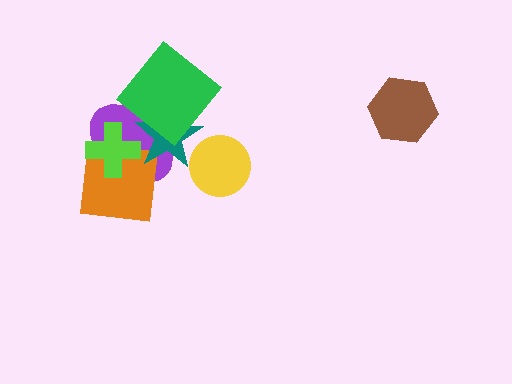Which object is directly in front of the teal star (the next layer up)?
The yellow circle is directly in front of the teal star.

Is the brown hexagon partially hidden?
No, no other shape covers it.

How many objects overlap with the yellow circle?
1 object overlaps with the yellow circle.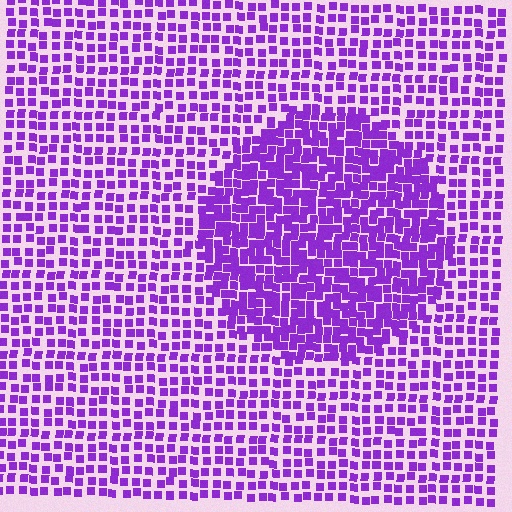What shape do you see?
I see a circle.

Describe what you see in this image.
The image contains small purple elements arranged at two different densities. A circle-shaped region is visible where the elements are more densely packed than the surrounding area.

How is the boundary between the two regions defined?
The boundary is defined by a change in element density (approximately 1.8x ratio). All elements are the same color, size, and shape.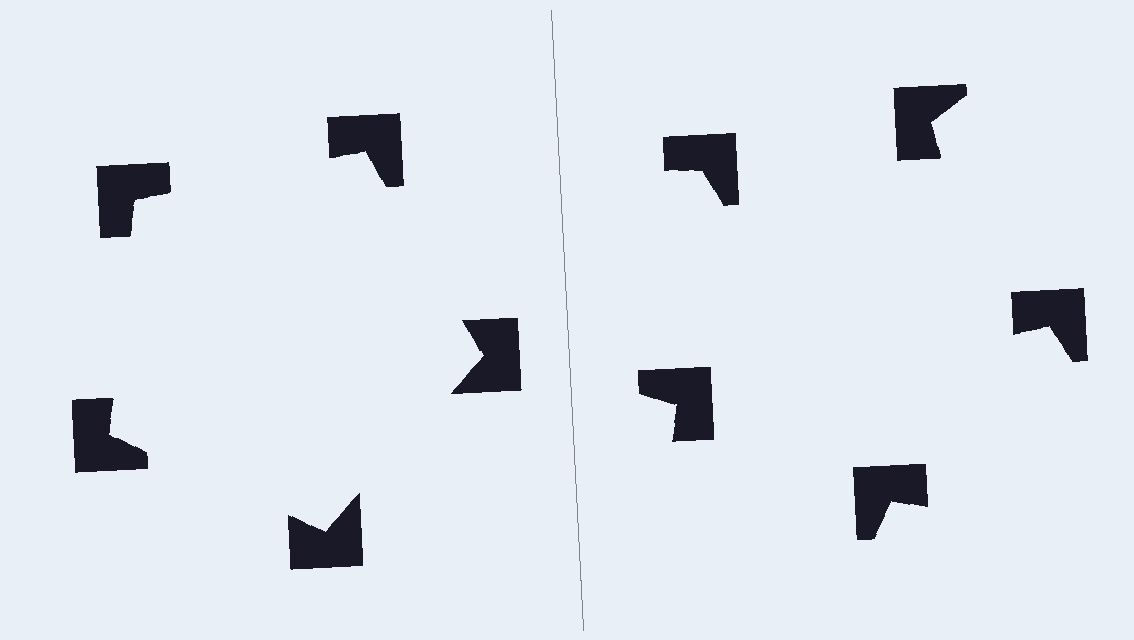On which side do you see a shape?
An illusory pentagon appears on the left side. On the right side the wedge cuts are rotated, so no coherent shape forms.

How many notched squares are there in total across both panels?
10 — 5 on each side.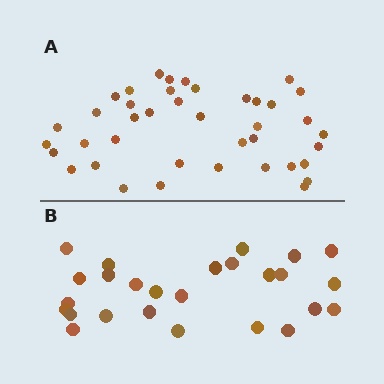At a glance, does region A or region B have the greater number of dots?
Region A (the top region) has more dots.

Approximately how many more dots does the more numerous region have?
Region A has approximately 15 more dots than region B.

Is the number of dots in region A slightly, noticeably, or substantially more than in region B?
Region A has substantially more. The ratio is roughly 1.5 to 1.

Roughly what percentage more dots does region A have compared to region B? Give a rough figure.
About 55% more.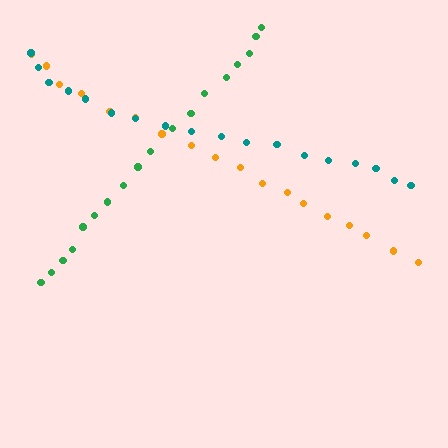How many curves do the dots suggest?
There are 3 distinct paths.